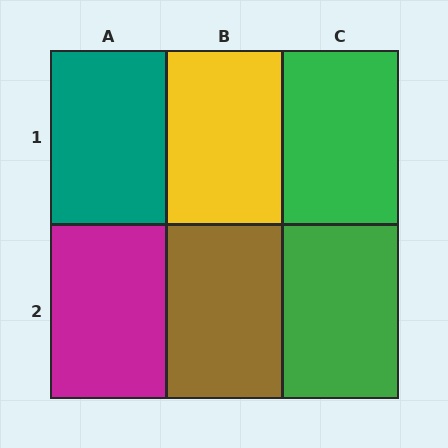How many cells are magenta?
1 cell is magenta.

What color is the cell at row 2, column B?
Brown.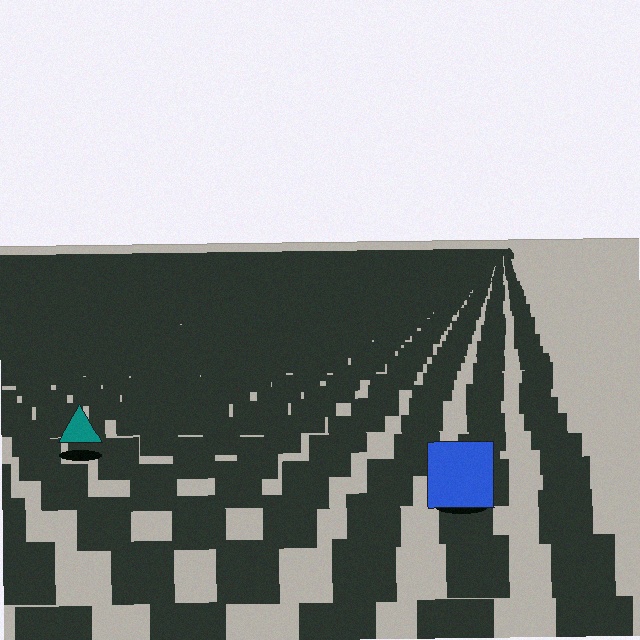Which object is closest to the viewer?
The blue square is closest. The texture marks near it are larger and more spread out.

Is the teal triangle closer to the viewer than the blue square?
No. The blue square is closer — you can tell from the texture gradient: the ground texture is coarser near it.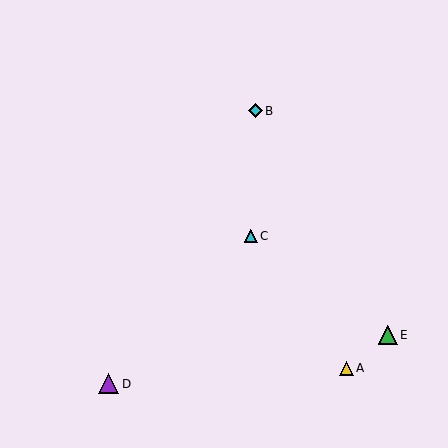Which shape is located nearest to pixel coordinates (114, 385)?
The purple triangle (labeled D) at (109, 384) is nearest to that location.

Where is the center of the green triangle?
The center of the green triangle is at (388, 335).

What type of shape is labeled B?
Shape B is a cyan diamond.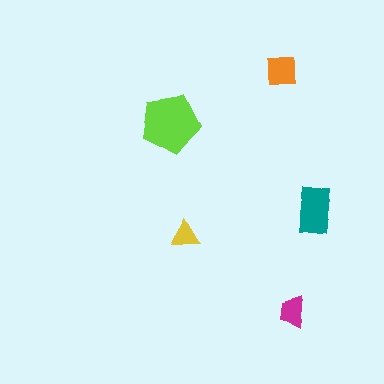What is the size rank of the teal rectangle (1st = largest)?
2nd.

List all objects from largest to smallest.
The lime pentagon, the teal rectangle, the orange square, the magenta trapezoid, the yellow triangle.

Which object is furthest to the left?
The lime pentagon is leftmost.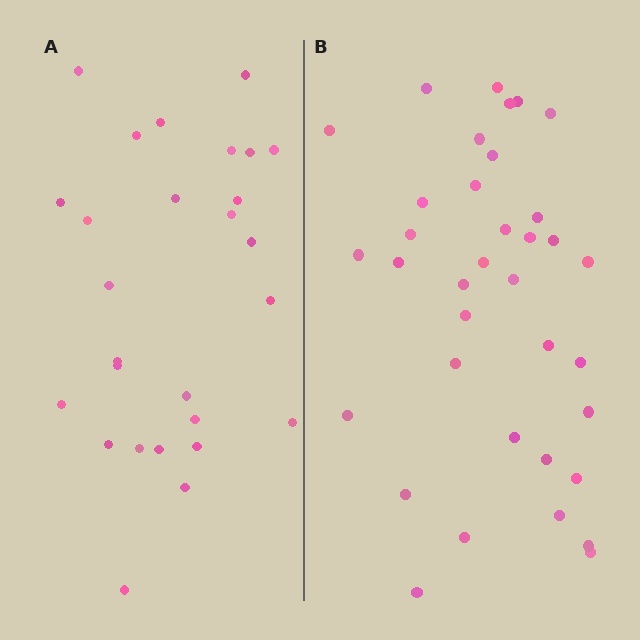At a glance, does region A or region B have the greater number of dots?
Region B (the right region) has more dots.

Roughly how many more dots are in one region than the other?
Region B has roughly 8 or so more dots than region A.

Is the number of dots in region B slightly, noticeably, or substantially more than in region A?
Region B has noticeably more, but not dramatically so. The ratio is roughly 1.3 to 1.